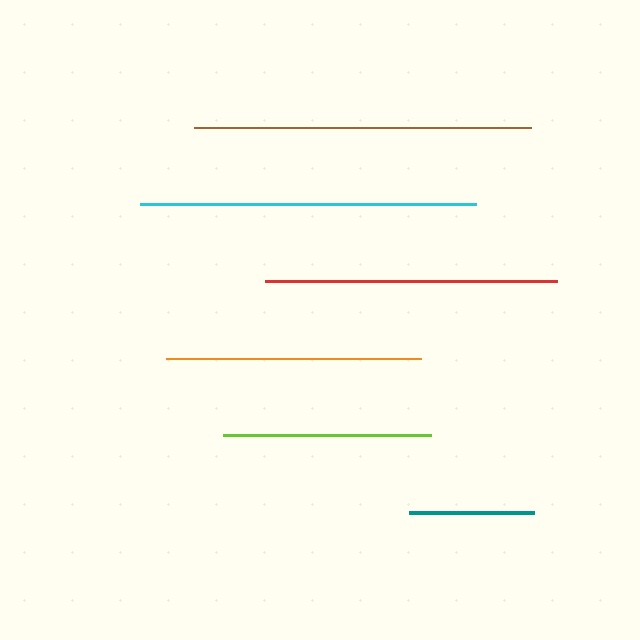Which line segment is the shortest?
The teal line is the shortest at approximately 125 pixels.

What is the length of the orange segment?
The orange segment is approximately 254 pixels long.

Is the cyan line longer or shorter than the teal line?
The cyan line is longer than the teal line.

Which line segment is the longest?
The brown line is the longest at approximately 337 pixels.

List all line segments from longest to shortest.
From longest to shortest: brown, cyan, red, orange, lime, teal.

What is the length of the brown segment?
The brown segment is approximately 337 pixels long.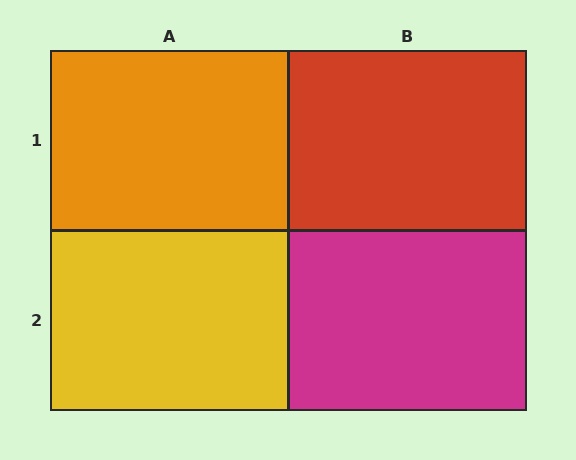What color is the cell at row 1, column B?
Red.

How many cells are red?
1 cell is red.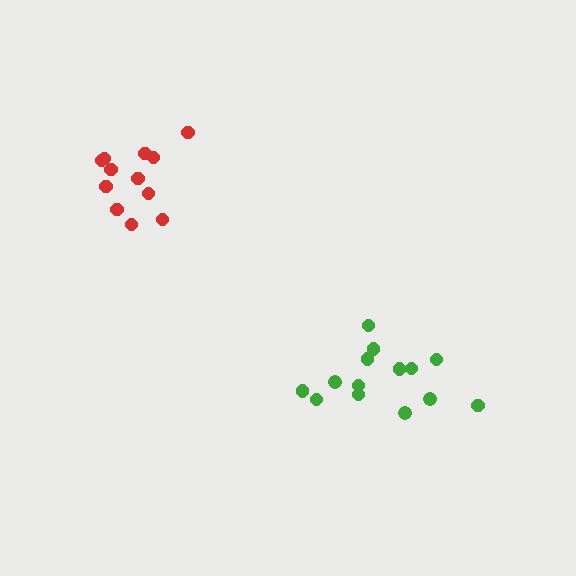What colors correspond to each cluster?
The clusters are colored: green, red.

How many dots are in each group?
Group 1: 14 dots, Group 2: 12 dots (26 total).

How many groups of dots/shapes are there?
There are 2 groups.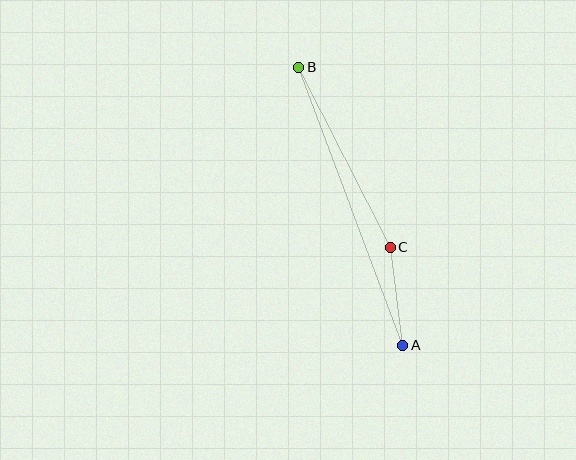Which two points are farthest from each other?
Points A and B are farthest from each other.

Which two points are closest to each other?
Points A and C are closest to each other.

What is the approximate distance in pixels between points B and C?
The distance between B and C is approximately 202 pixels.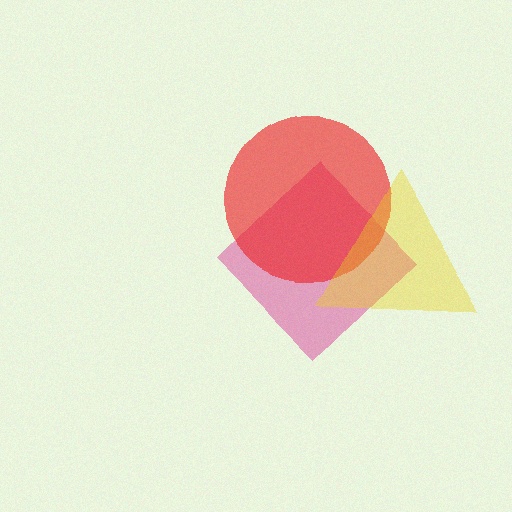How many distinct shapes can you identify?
There are 3 distinct shapes: a pink diamond, a red circle, a yellow triangle.